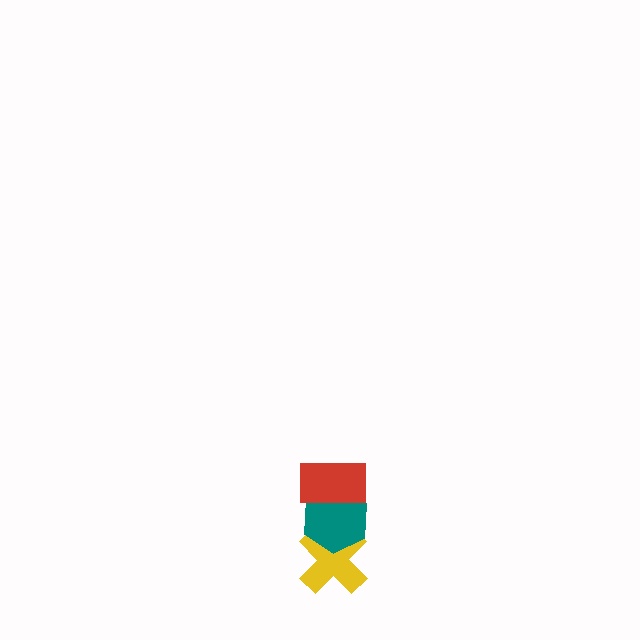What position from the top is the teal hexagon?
The teal hexagon is 2nd from the top.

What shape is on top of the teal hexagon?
The red rectangle is on top of the teal hexagon.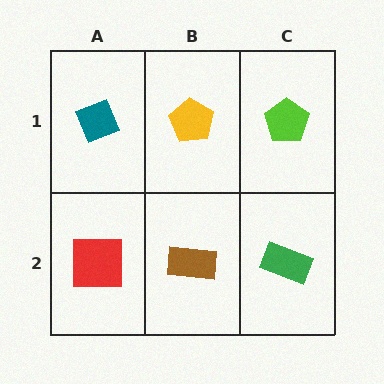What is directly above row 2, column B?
A yellow pentagon.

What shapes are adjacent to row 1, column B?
A brown rectangle (row 2, column B), a teal diamond (row 1, column A), a lime pentagon (row 1, column C).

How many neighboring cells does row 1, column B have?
3.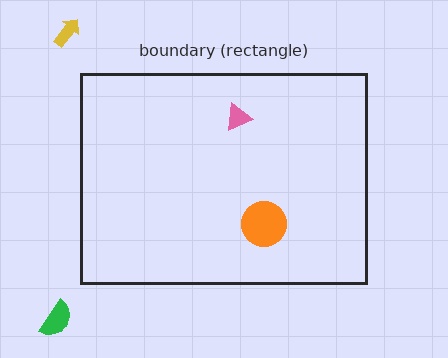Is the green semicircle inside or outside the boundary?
Outside.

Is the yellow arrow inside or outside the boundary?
Outside.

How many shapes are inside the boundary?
2 inside, 2 outside.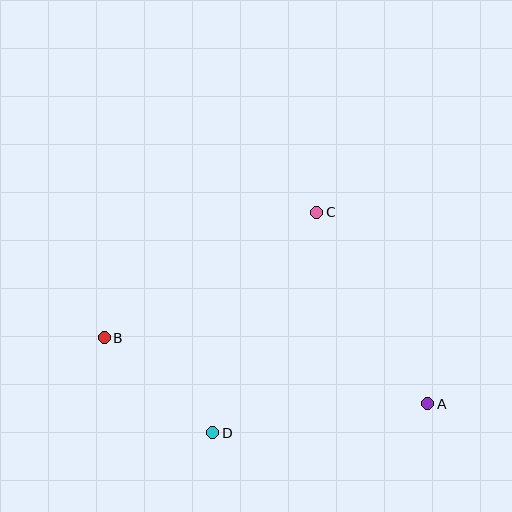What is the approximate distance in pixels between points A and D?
The distance between A and D is approximately 217 pixels.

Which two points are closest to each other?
Points B and D are closest to each other.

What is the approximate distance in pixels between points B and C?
The distance between B and C is approximately 247 pixels.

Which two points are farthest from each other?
Points A and B are farthest from each other.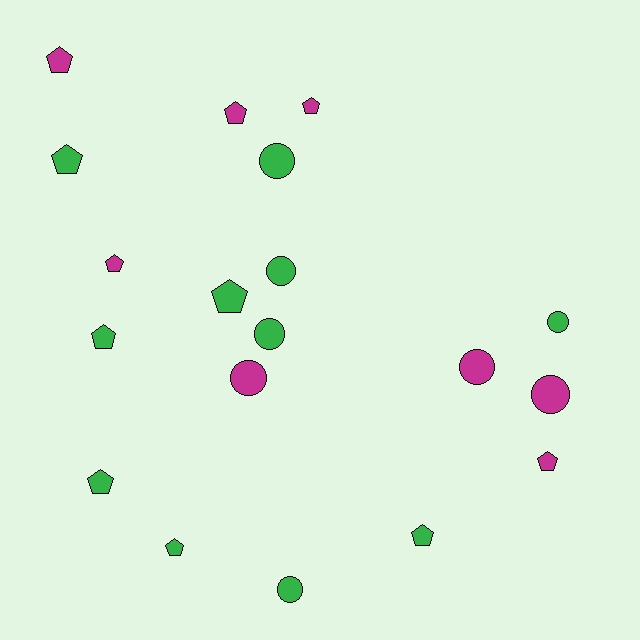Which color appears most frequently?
Green, with 11 objects.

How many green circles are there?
There are 5 green circles.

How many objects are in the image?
There are 19 objects.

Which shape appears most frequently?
Pentagon, with 11 objects.